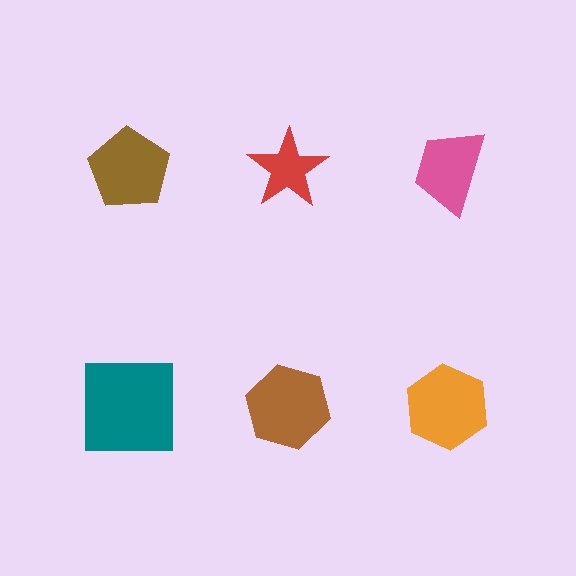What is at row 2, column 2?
A brown hexagon.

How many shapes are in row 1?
3 shapes.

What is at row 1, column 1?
A brown pentagon.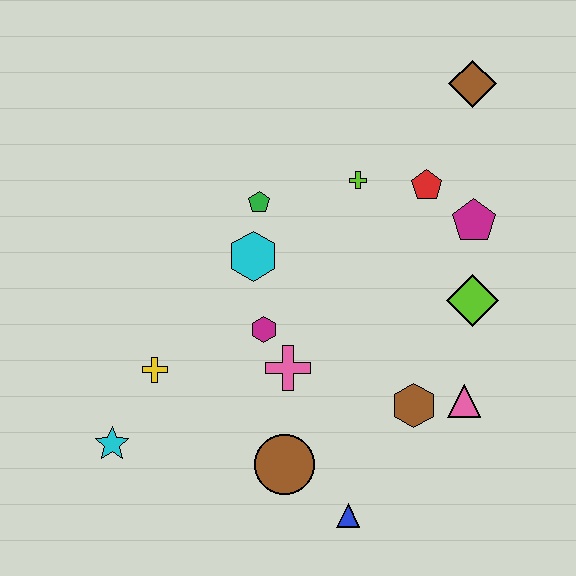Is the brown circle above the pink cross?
No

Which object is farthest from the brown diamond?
The cyan star is farthest from the brown diamond.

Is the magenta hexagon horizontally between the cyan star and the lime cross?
Yes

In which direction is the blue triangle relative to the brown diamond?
The blue triangle is below the brown diamond.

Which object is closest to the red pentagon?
The magenta pentagon is closest to the red pentagon.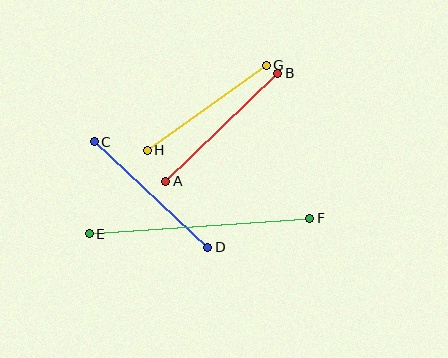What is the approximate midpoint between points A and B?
The midpoint is at approximately (222, 127) pixels.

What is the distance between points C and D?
The distance is approximately 155 pixels.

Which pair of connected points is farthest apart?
Points E and F are farthest apart.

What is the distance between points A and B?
The distance is approximately 156 pixels.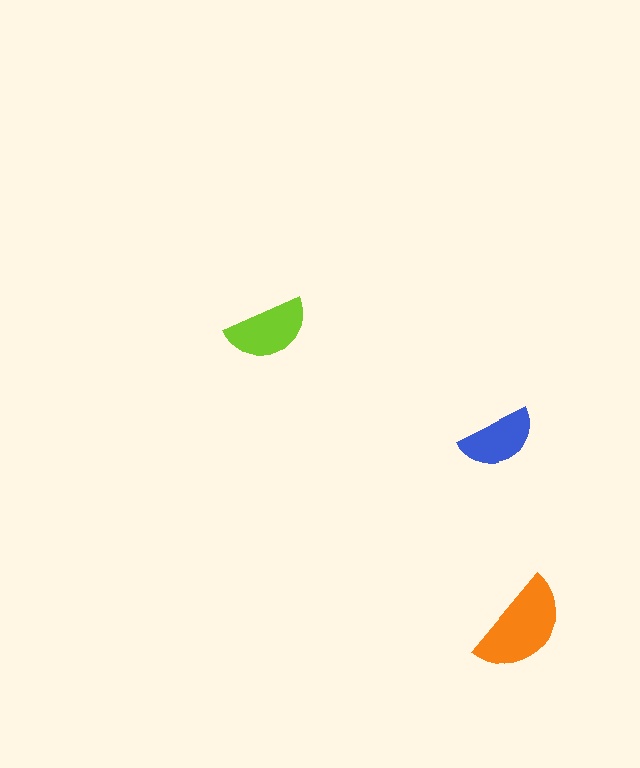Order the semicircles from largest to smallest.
the orange one, the lime one, the blue one.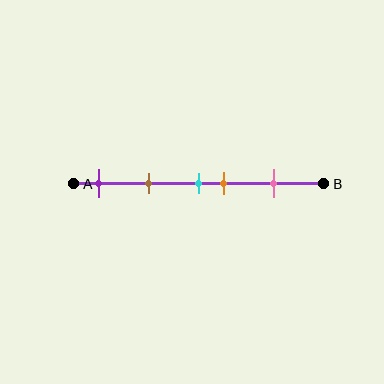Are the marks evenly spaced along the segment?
No, the marks are not evenly spaced.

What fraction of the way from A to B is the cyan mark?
The cyan mark is approximately 50% (0.5) of the way from A to B.